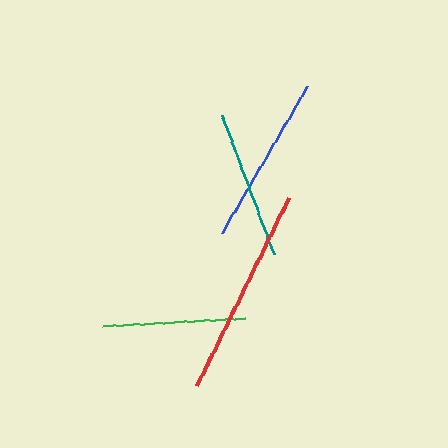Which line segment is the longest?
The red line is the longest at approximately 209 pixels.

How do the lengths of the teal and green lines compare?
The teal and green lines are approximately the same length.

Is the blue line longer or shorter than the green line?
The blue line is longer than the green line.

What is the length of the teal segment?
The teal segment is approximately 149 pixels long.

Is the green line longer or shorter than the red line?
The red line is longer than the green line.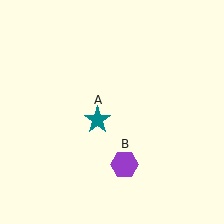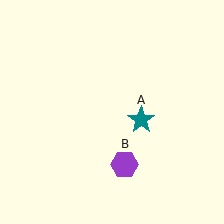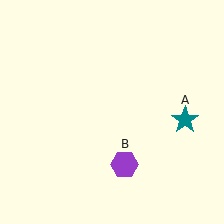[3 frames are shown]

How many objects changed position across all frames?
1 object changed position: teal star (object A).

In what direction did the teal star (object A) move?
The teal star (object A) moved right.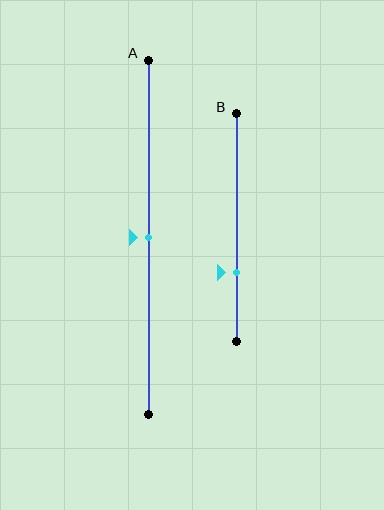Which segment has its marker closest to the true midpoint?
Segment A has its marker closest to the true midpoint.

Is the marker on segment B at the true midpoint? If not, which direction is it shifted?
No, the marker on segment B is shifted downward by about 20% of the segment length.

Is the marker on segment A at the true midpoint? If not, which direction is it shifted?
Yes, the marker on segment A is at the true midpoint.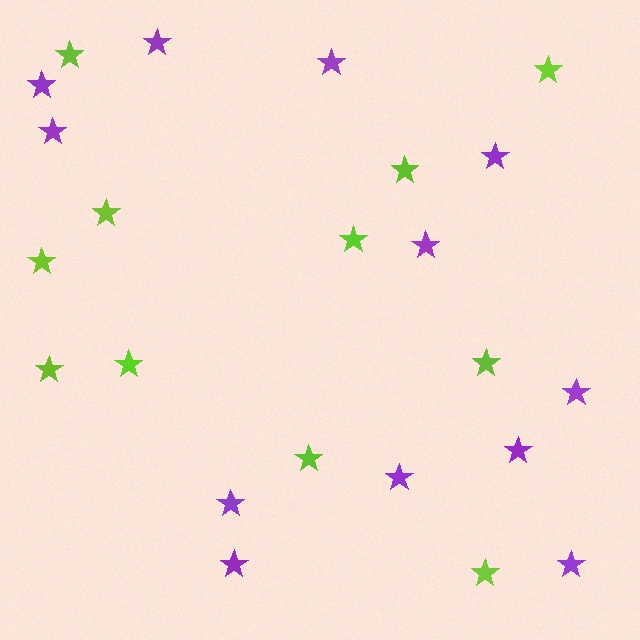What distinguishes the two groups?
There are 2 groups: one group of lime stars (11) and one group of purple stars (12).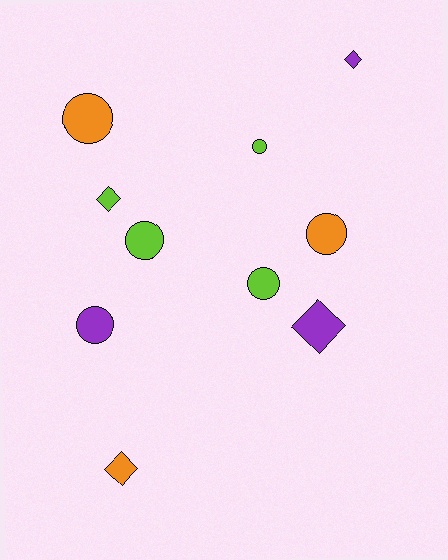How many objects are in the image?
There are 10 objects.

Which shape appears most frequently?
Circle, with 6 objects.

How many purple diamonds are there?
There are 2 purple diamonds.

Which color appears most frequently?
Lime, with 4 objects.